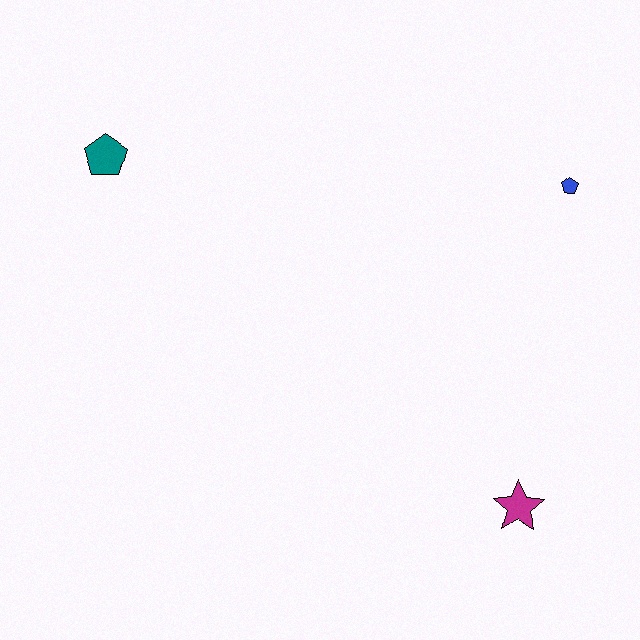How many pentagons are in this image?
There are 2 pentagons.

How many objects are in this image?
There are 3 objects.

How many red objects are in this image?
There are no red objects.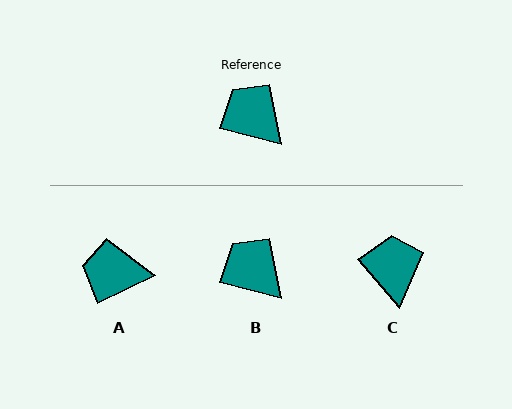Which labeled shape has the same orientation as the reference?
B.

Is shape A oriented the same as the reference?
No, it is off by about 40 degrees.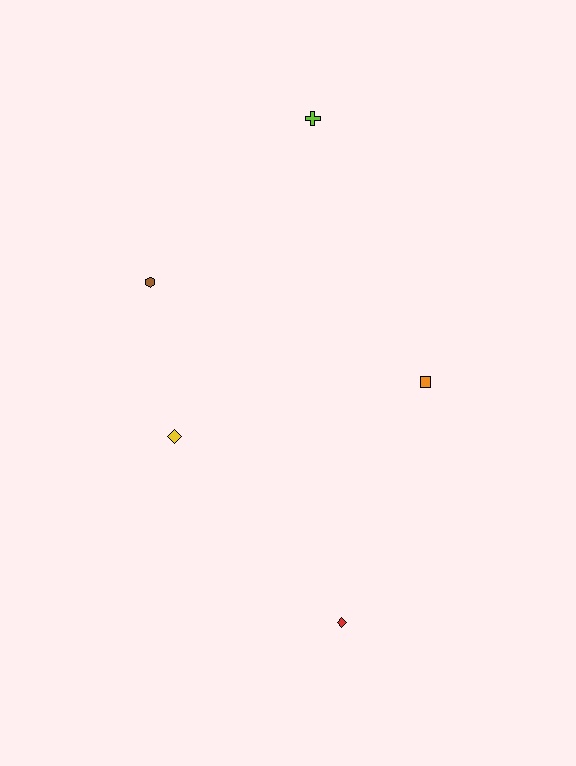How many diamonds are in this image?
There are 2 diamonds.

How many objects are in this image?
There are 5 objects.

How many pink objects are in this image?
There are no pink objects.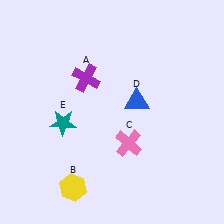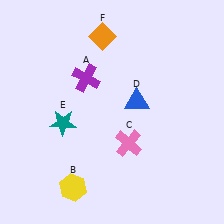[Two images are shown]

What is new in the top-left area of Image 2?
An orange diamond (F) was added in the top-left area of Image 2.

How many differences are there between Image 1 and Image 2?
There is 1 difference between the two images.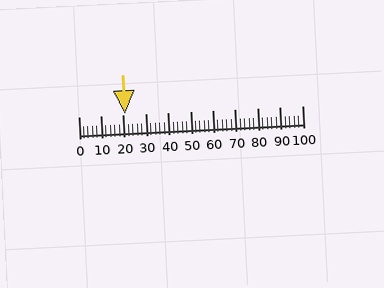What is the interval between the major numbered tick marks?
The major tick marks are spaced 10 units apart.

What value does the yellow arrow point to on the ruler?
The yellow arrow points to approximately 21.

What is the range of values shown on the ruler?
The ruler shows values from 0 to 100.